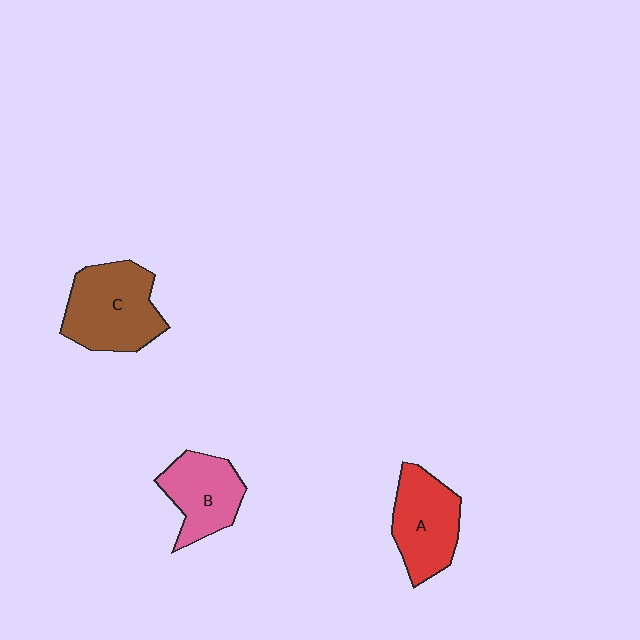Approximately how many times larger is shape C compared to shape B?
Approximately 1.3 times.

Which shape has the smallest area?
Shape B (pink).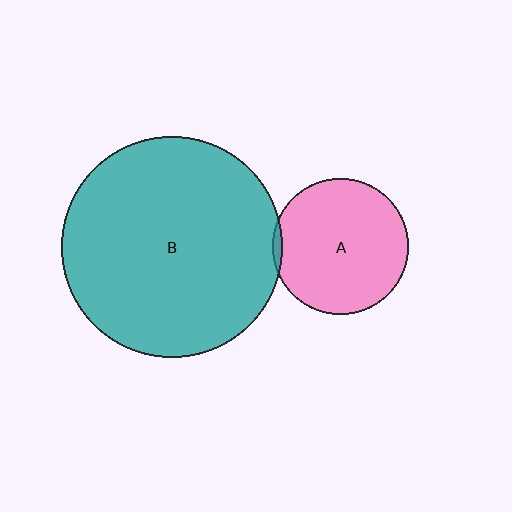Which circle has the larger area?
Circle B (teal).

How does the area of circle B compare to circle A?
Approximately 2.6 times.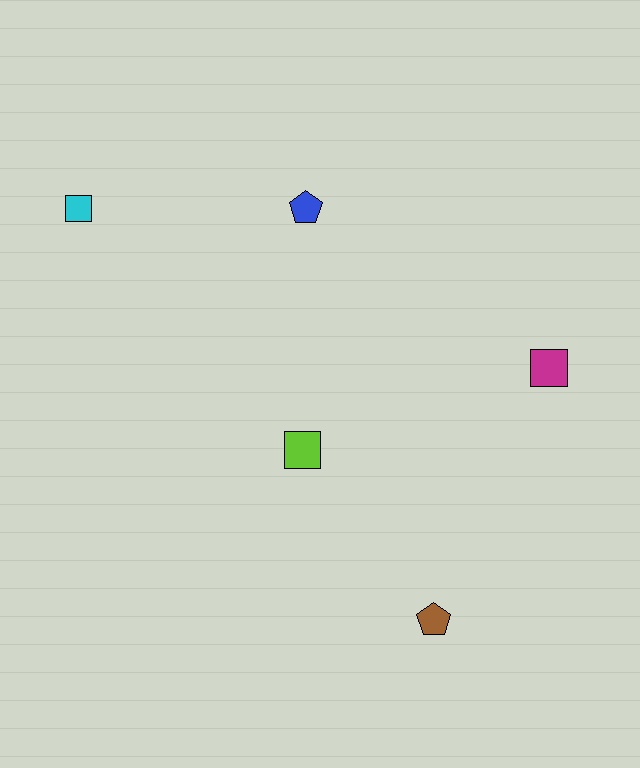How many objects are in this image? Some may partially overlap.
There are 5 objects.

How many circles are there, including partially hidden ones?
There are no circles.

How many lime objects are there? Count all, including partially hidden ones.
There is 1 lime object.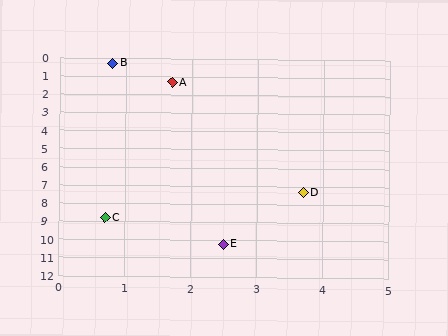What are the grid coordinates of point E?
Point E is at approximately (2.5, 10.2).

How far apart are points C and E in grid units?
Points C and E are about 2.3 grid units apart.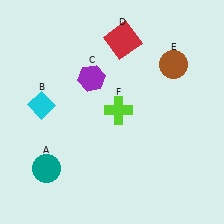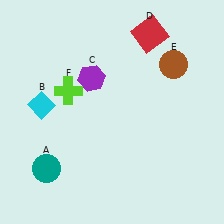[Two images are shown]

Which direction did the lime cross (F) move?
The lime cross (F) moved left.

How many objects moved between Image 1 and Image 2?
2 objects moved between the two images.